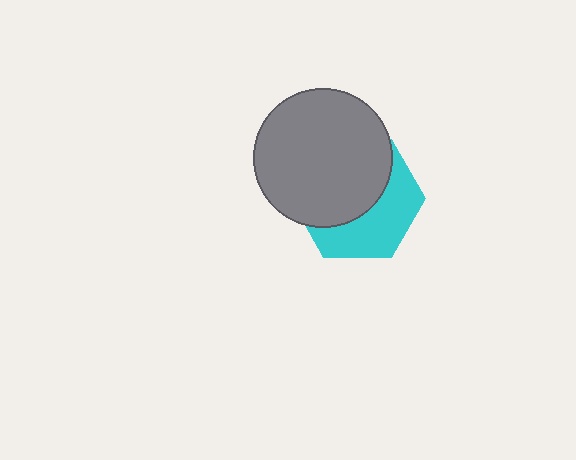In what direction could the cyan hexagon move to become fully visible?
The cyan hexagon could move toward the lower-right. That would shift it out from behind the gray circle entirely.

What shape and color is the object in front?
The object in front is a gray circle.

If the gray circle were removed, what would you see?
You would see the complete cyan hexagon.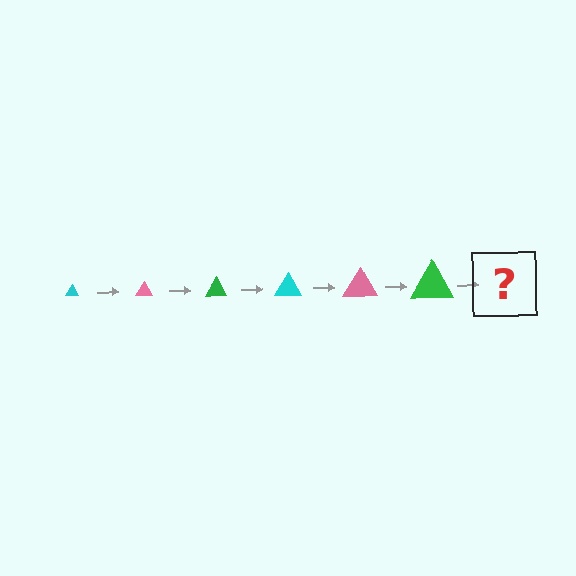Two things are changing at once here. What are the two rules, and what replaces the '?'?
The two rules are that the triangle grows larger each step and the color cycles through cyan, pink, and green. The '?' should be a cyan triangle, larger than the previous one.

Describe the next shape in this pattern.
It should be a cyan triangle, larger than the previous one.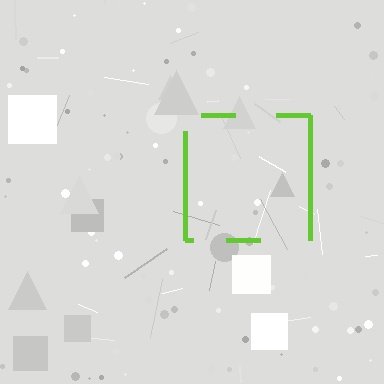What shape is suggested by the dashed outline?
The dashed outline suggests a square.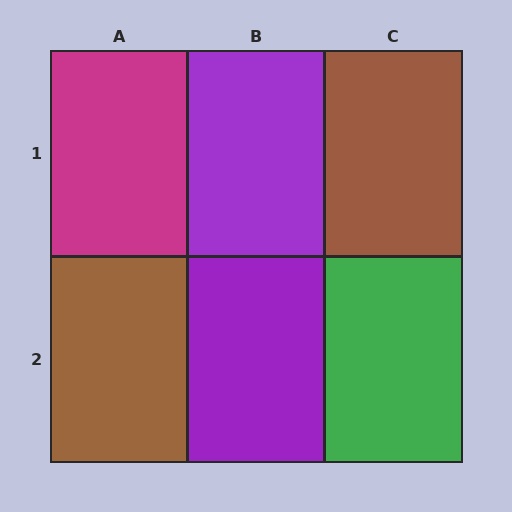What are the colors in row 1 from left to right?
Magenta, purple, brown.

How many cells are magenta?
1 cell is magenta.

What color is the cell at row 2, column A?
Brown.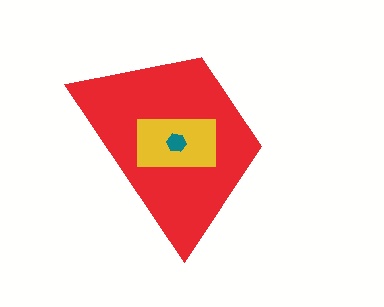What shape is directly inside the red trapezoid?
The yellow rectangle.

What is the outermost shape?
The red trapezoid.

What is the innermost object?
The teal hexagon.